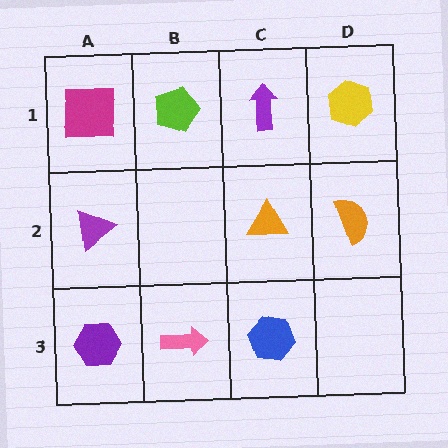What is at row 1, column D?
A yellow hexagon.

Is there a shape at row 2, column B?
No, that cell is empty.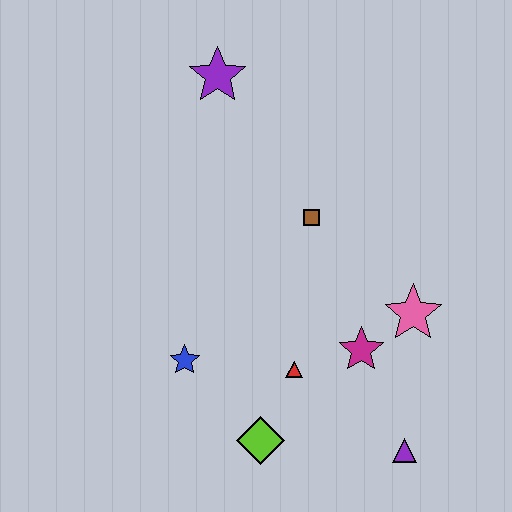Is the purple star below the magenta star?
No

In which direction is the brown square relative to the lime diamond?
The brown square is above the lime diamond.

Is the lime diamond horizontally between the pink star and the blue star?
Yes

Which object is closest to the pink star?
The magenta star is closest to the pink star.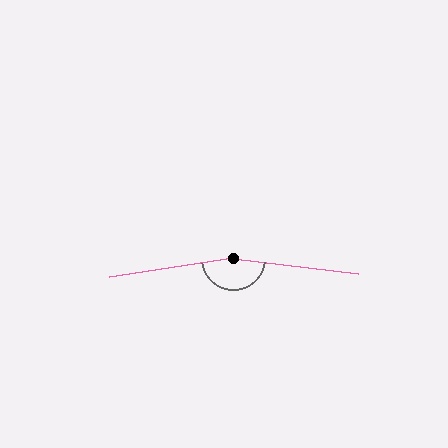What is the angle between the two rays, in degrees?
Approximately 164 degrees.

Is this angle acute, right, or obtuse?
It is obtuse.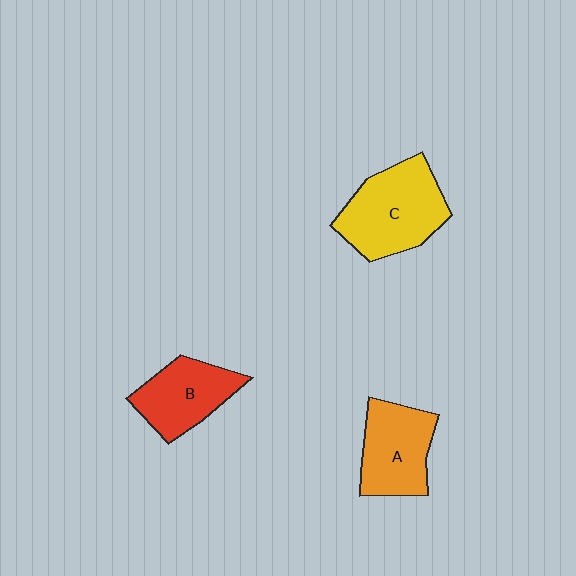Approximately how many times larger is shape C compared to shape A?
Approximately 1.3 times.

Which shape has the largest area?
Shape C (yellow).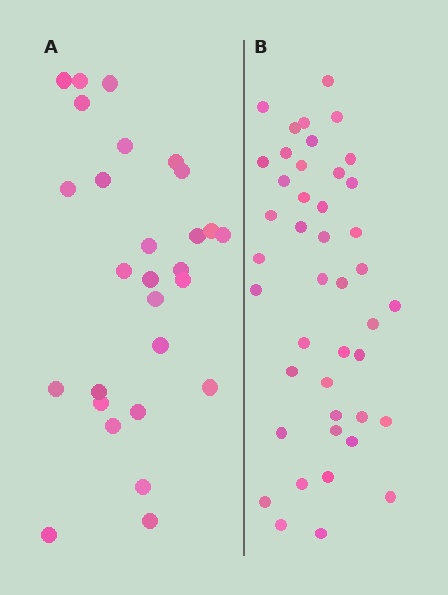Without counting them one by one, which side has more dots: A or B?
Region B (the right region) has more dots.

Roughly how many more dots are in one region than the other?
Region B has approximately 15 more dots than region A.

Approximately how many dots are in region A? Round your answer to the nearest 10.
About 30 dots. (The exact count is 28, which rounds to 30.)